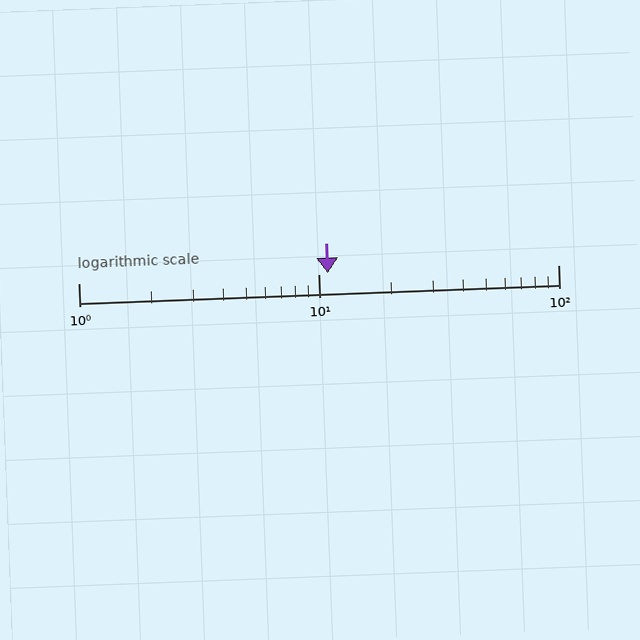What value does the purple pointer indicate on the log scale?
The pointer indicates approximately 11.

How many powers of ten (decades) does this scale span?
The scale spans 2 decades, from 1 to 100.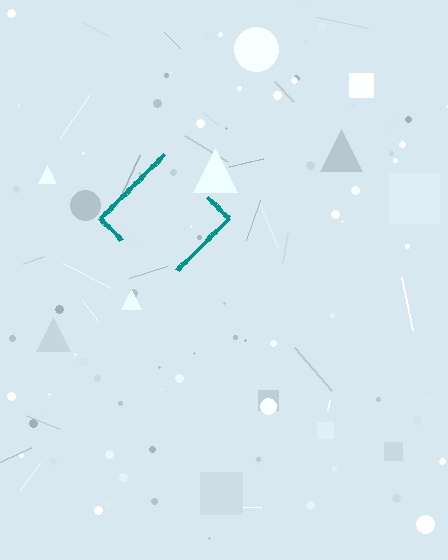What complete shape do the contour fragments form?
The contour fragments form a diamond.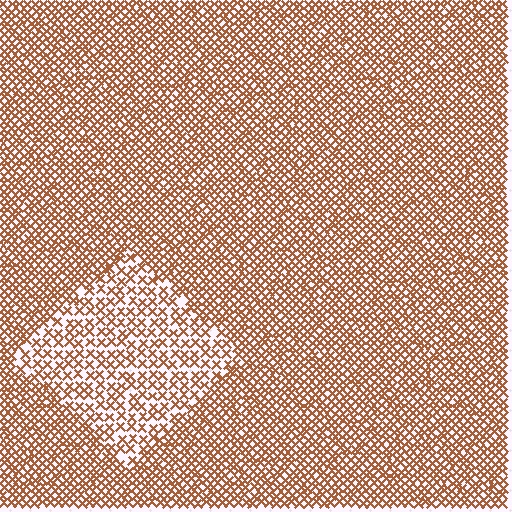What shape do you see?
I see a diamond.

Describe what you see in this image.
The image contains small brown elements arranged at two different densities. A diamond-shaped region is visible where the elements are less densely packed than the surrounding area.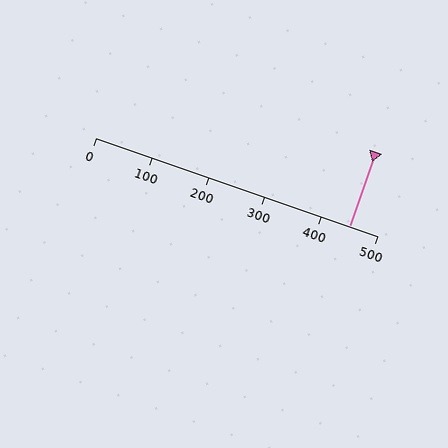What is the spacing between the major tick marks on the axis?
The major ticks are spaced 100 apart.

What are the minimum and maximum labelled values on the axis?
The axis runs from 0 to 500.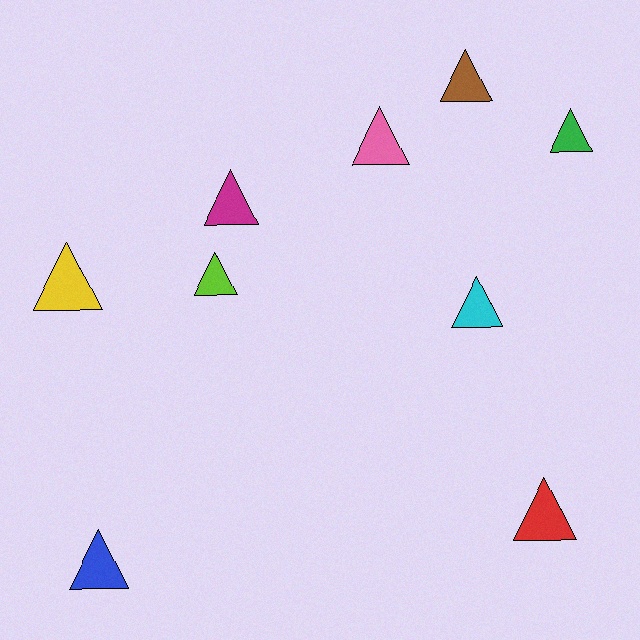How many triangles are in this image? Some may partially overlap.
There are 9 triangles.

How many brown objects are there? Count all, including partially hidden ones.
There is 1 brown object.